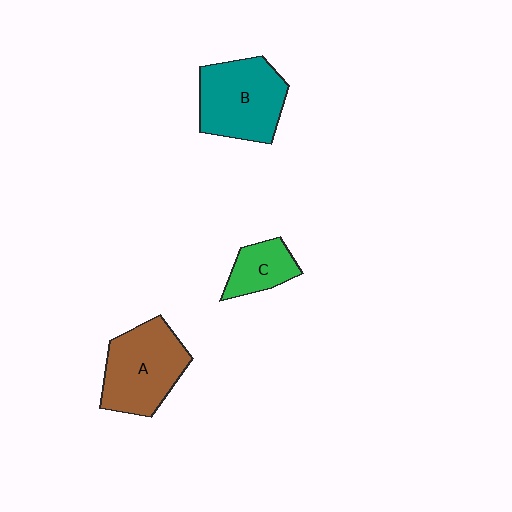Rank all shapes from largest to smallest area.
From largest to smallest: B (teal), A (brown), C (green).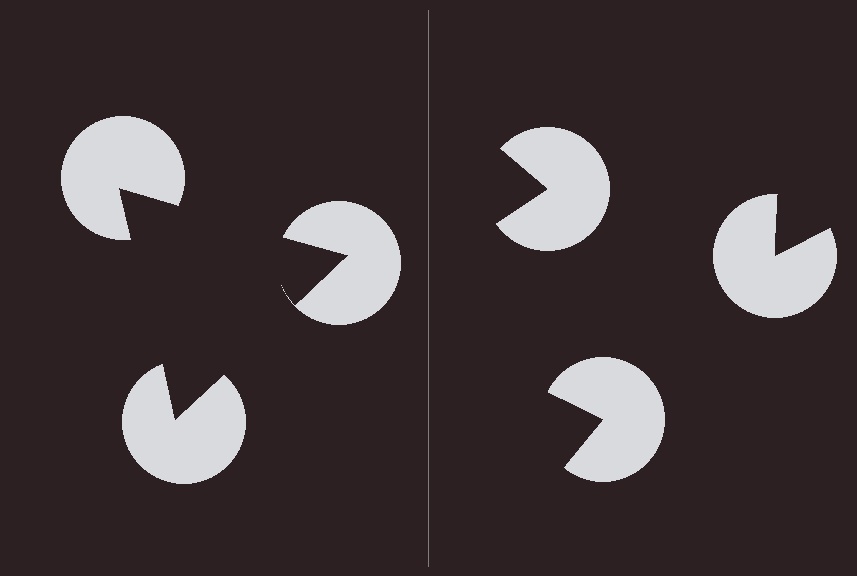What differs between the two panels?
The pac-man discs are positioned identically on both sides; only the wedge orientations differ. On the left they align to a triangle; on the right they are misaligned.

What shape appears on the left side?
An illusory triangle.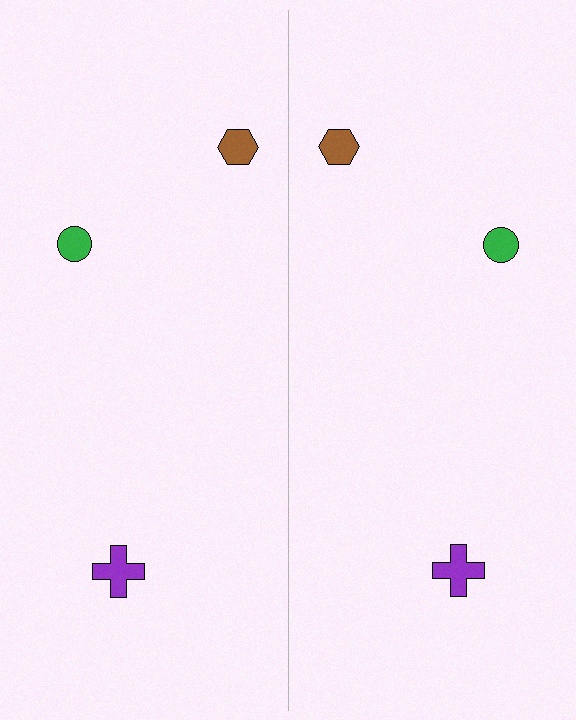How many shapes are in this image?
There are 6 shapes in this image.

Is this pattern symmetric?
Yes, this pattern has bilateral (reflection) symmetry.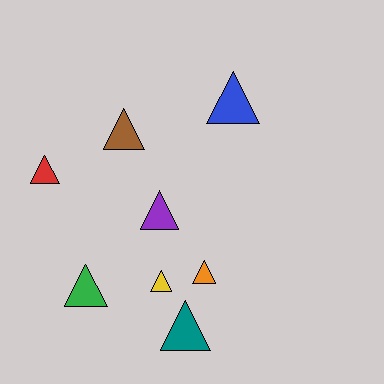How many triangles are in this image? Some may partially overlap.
There are 8 triangles.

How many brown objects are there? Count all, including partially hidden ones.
There is 1 brown object.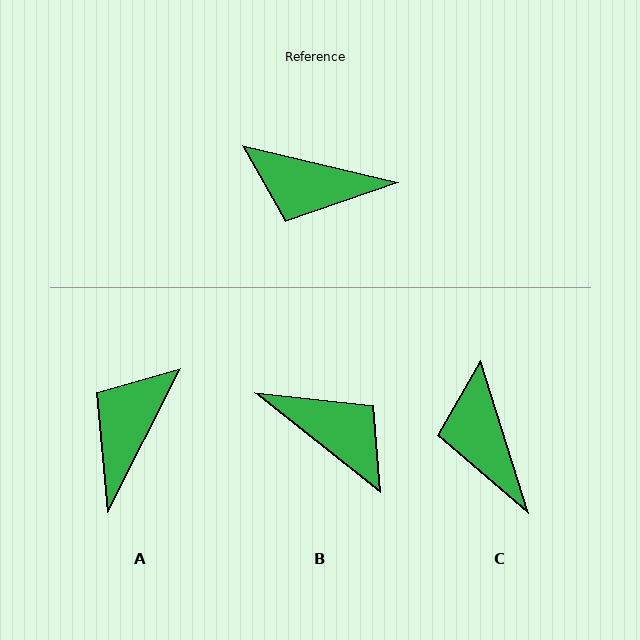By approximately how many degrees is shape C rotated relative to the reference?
Approximately 59 degrees clockwise.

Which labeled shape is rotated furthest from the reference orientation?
B, about 155 degrees away.